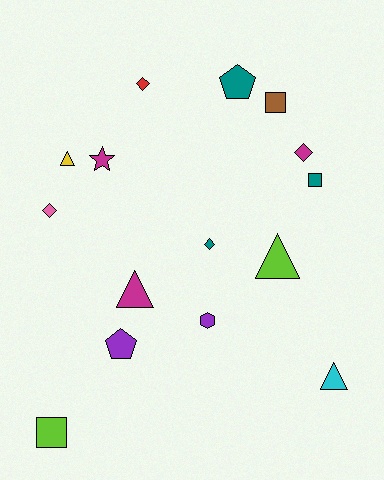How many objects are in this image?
There are 15 objects.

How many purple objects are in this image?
There are 2 purple objects.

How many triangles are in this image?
There are 4 triangles.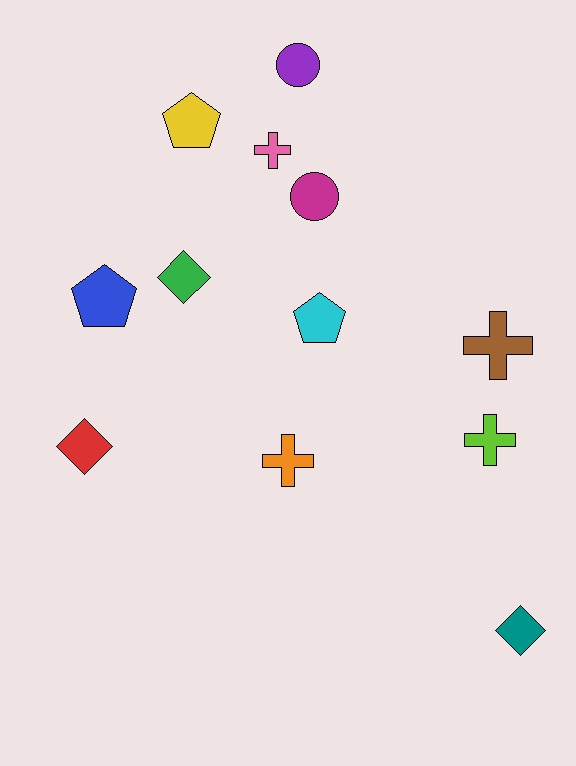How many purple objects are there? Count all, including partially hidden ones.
There is 1 purple object.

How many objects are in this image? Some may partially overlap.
There are 12 objects.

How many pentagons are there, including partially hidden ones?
There are 3 pentagons.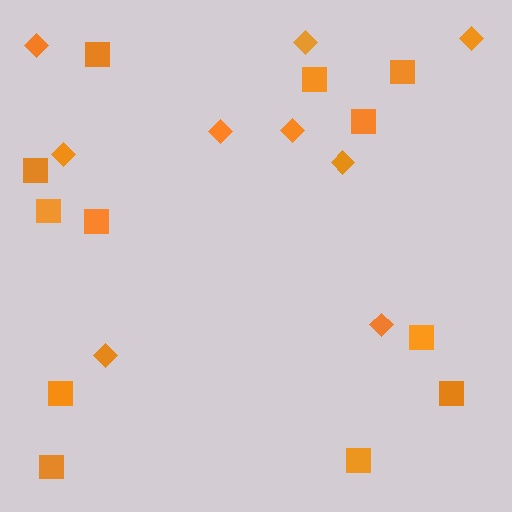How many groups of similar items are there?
There are 2 groups: one group of diamonds (9) and one group of squares (12).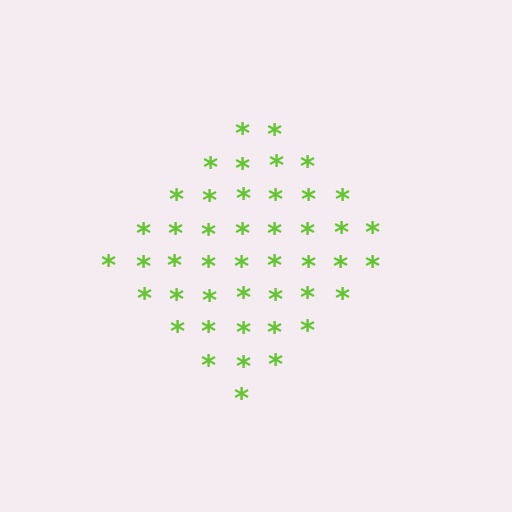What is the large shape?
The large shape is a diamond.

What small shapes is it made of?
It is made of small asterisks.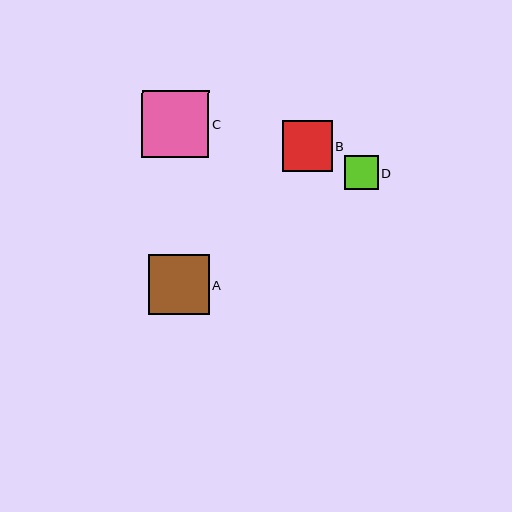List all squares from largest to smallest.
From largest to smallest: C, A, B, D.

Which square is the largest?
Square C is the largest with a size of approximately 67 pixels.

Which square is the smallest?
Square D is the smallest with a size of approximately 34 pixels.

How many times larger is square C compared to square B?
Square C is approximately 1.3 times the size of square B.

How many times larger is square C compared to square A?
Square C is approximately 1.1 times the size of square A.